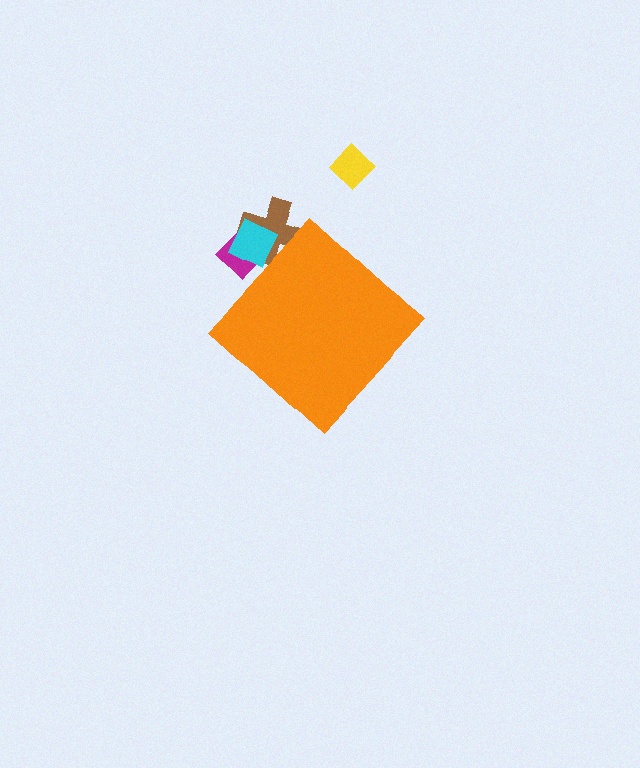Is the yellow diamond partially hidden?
No, the yellow diamond is fully visible.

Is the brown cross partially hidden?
Yes, the brown cross is partially hidden behind the orange diamond.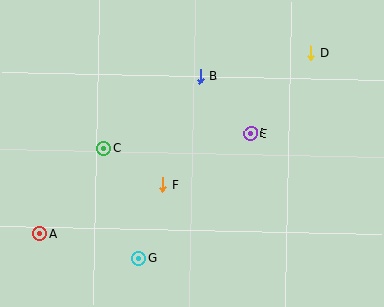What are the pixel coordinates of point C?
Point C is at (104, 148).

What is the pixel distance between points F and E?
The distance between F and E is 102 pixels.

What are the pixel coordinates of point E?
Point E is at (251, 133).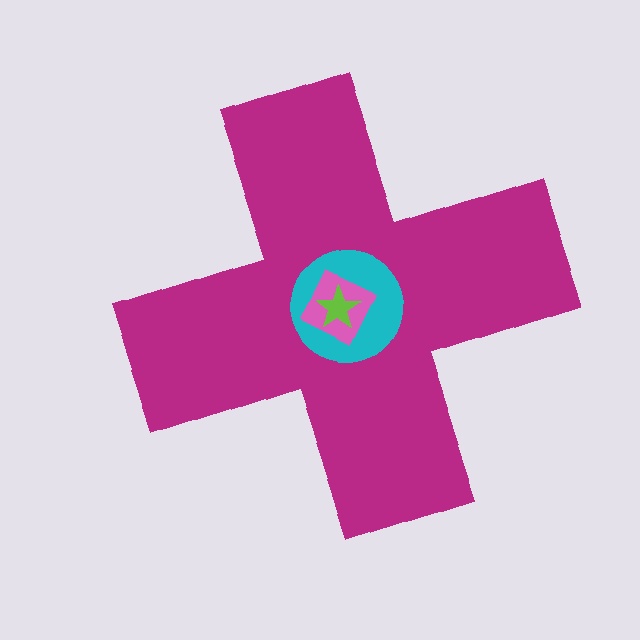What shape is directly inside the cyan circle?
The pink square.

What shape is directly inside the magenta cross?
The cyan circle.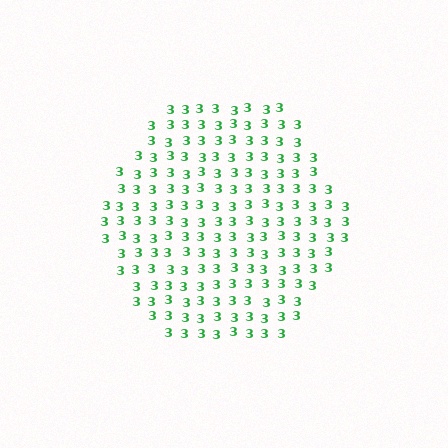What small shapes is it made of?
It is made of small digit 3's.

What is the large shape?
The large shape is a hexagon.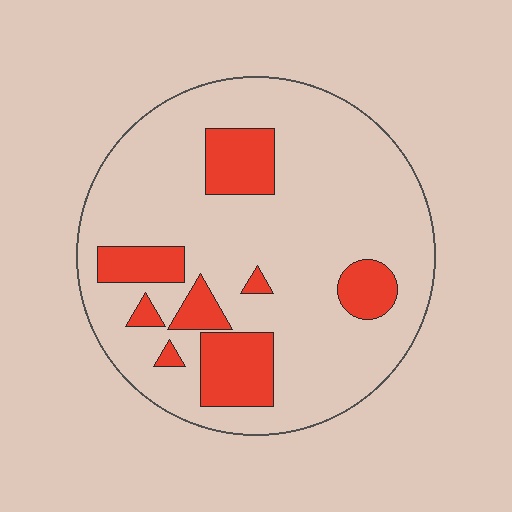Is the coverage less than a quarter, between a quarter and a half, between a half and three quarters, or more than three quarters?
Less than a quarter.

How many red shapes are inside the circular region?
8.